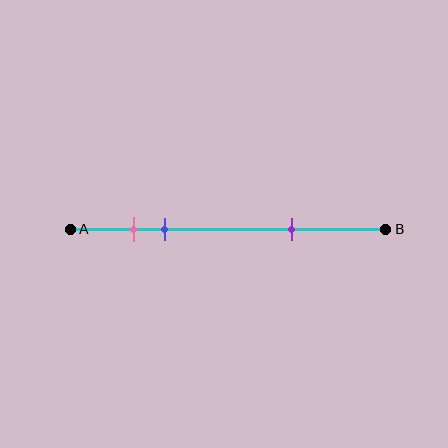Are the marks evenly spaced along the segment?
No, the marks are not evenly spaced.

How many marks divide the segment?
There are 3 marks dividing the segment.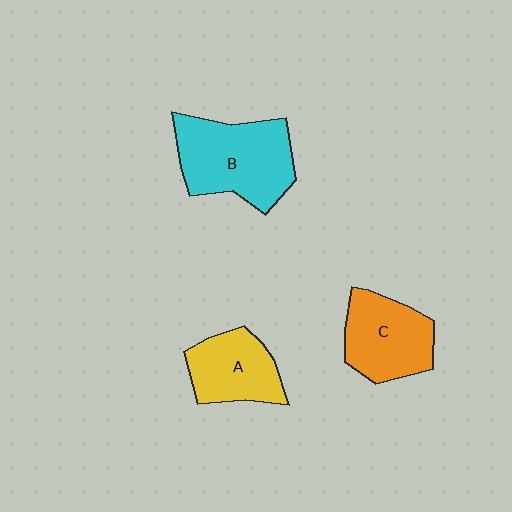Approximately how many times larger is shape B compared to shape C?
Approximately 1.3 times.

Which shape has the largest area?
Shape B (cyan).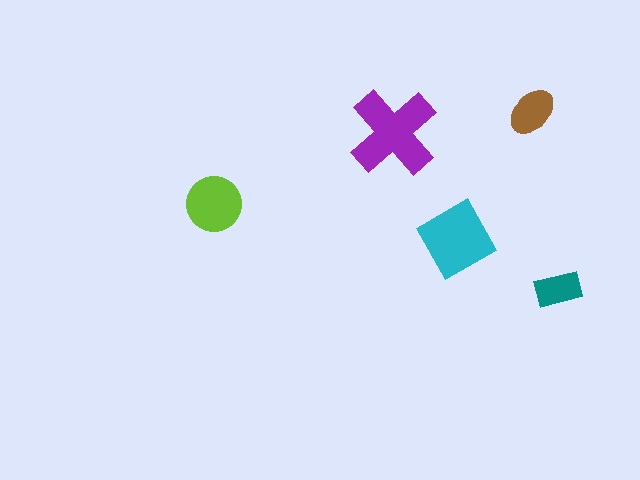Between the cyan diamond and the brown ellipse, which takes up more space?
The cyan diamond.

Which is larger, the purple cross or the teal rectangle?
The purple cross.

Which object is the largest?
The purple cross.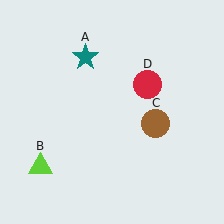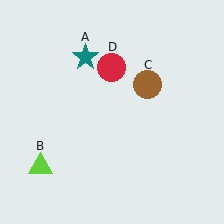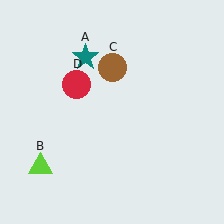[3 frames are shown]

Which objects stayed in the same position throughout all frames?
Teal star (object A) and lime triangle (object B) remained stationary.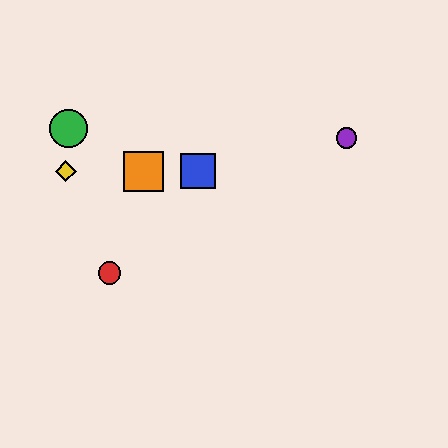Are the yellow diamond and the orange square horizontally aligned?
Yes, both are at y≈171.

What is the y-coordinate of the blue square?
The blue square is at y≈171.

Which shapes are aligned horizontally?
The blue square, the yellow diamond, the orange square are aligned horizontally.